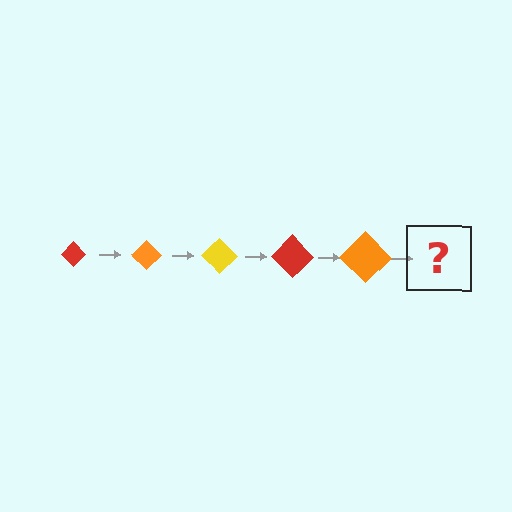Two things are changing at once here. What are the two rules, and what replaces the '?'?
The two rules are that the diamond grows larger each step and the color cycles through red, orange, and yellow. The '?' should be a yellow diamond, larger than the previous one.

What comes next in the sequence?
The next element should be a yellow diamond, larger than the previous one.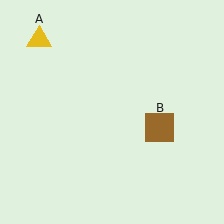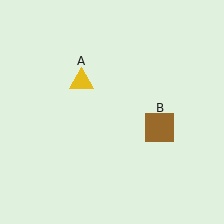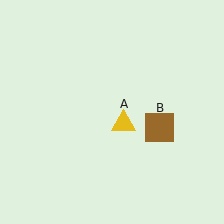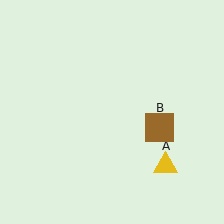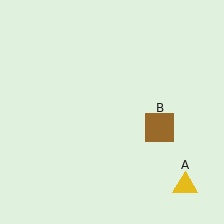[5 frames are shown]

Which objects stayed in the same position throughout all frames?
Brown square (object B) remained stationary.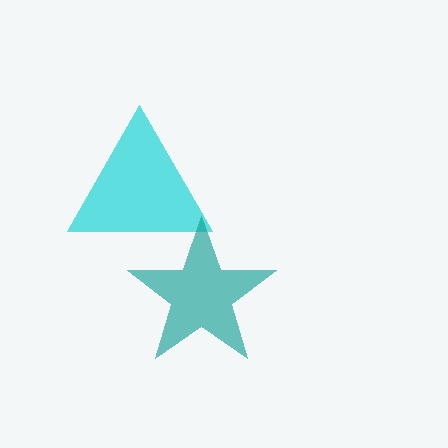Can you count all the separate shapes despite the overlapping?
Yes, there are 2 separate shapes.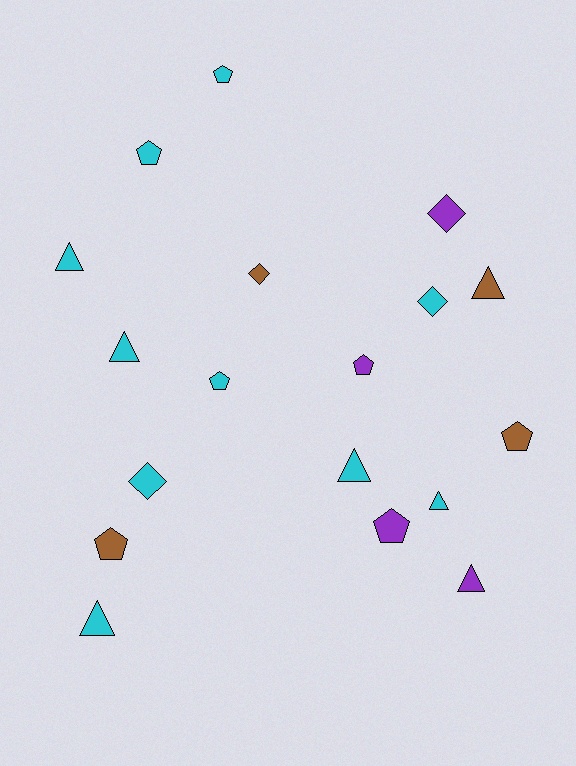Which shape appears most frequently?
Triangle, with 7 objects.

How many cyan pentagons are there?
There are 3 cyan pentagons.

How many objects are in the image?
There are 18 objects.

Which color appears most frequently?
Cyan, with 10 objects.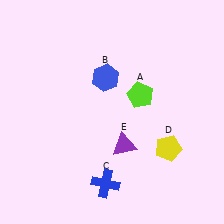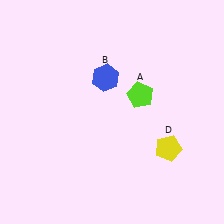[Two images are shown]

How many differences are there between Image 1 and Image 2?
There are 2 differences between the two images.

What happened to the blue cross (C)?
The blue cross (C) was removed in Image 2. It was in the bottom-left area of Image 1.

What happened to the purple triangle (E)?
The purple triangle (E) was removed in Image 2. It was in the bottom-right area of Image 1.